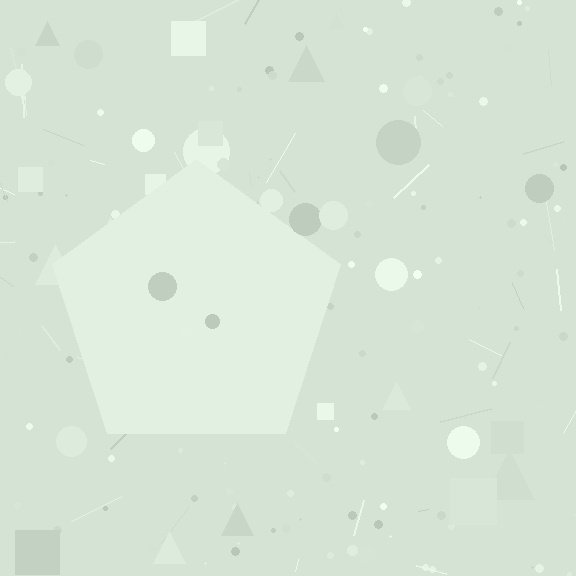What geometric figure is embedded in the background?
A pentagon is embedded in the background.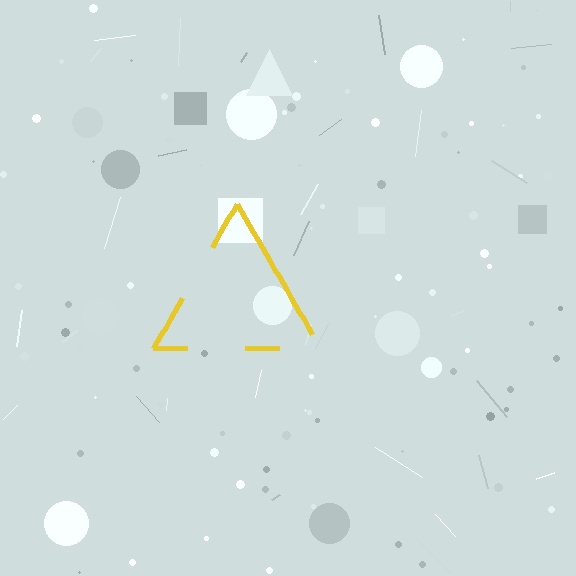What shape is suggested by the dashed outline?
The dashed outline suggests a triangle.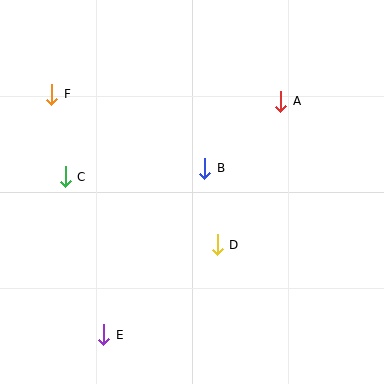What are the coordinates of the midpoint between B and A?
The midpoint between B and A is at (243, 135).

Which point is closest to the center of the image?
Point B at (205, 168) is closest to the center.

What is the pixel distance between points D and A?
The distance between D and A is 157 pixels.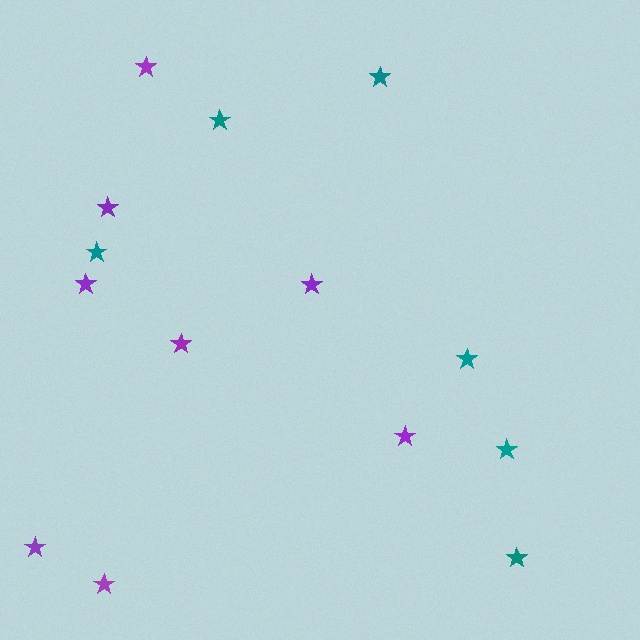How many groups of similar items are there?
There are 2 groups: one group of purple stars (8) and one group of teal stars (6).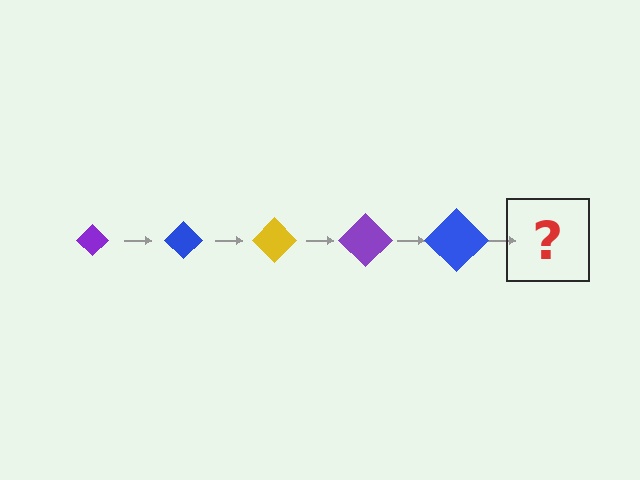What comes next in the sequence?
The next element should be a yellow diamond, larger than the previous one.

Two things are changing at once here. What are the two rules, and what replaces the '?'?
The two rules are that the diamond grows larger each step and the color cycles through purple, blue, and yellow. The '?' should be a yellow diamond, larger than the previous one.